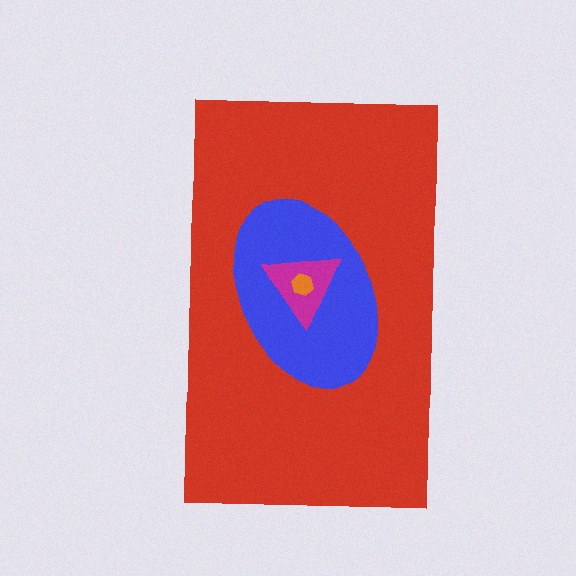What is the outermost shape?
The red rectangle.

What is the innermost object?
The orange hexagon.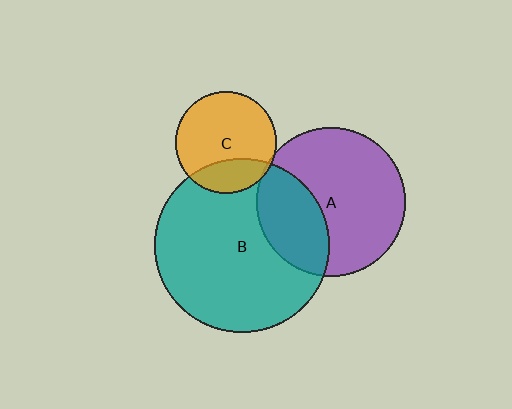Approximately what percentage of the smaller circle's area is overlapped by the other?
Approximately 5%.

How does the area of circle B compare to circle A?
Approximately 1.4 times.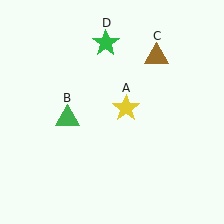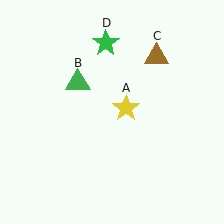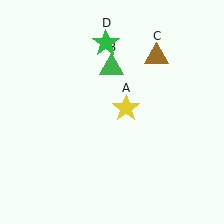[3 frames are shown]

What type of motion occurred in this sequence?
The green triangle (object B) rotated clockwise around the center of the scene.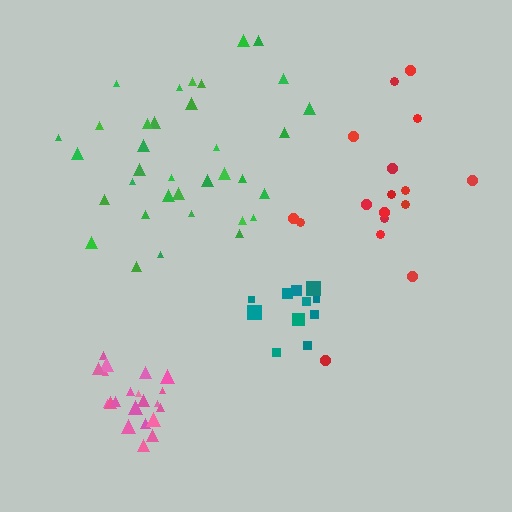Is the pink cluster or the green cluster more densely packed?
Pink.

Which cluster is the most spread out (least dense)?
Red.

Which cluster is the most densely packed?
Pink.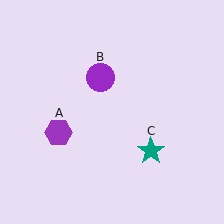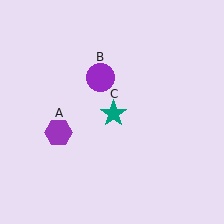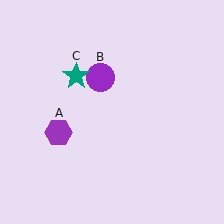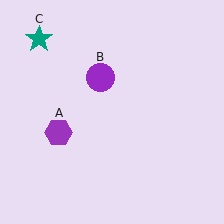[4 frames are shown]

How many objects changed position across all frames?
1 object changed position: teal star (object C).